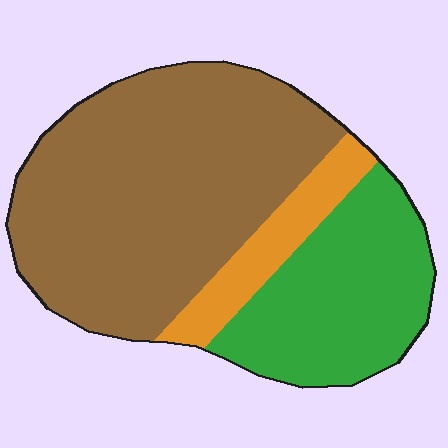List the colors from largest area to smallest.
From largest to smallest: brown, green, orange.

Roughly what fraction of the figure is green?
Green covers around 30% of the figure.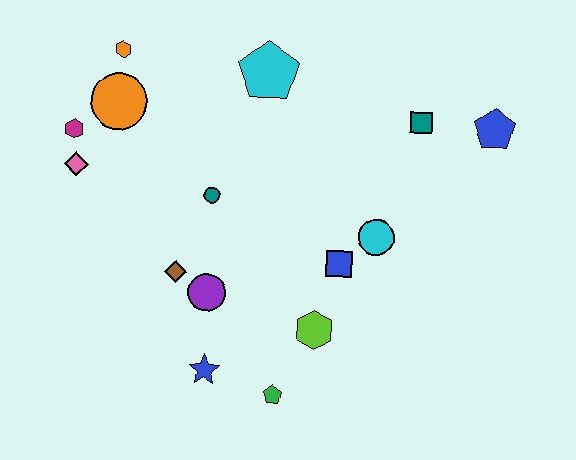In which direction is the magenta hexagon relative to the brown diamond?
The magenta hexagon is above the brown diamond.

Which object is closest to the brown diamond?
The purple circle is closest to the brown diamond.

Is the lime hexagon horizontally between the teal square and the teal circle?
Yes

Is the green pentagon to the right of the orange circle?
Yes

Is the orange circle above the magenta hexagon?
Yes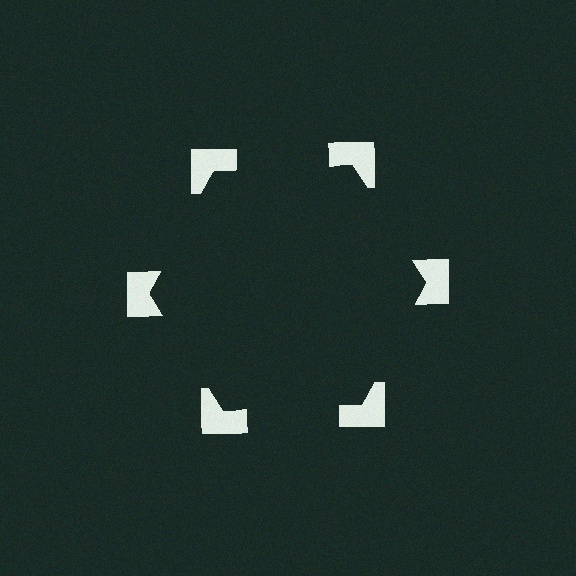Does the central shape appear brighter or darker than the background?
It typically appears slightly darker than the background, even though no actual brightness change is drawn.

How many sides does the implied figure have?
6 sides.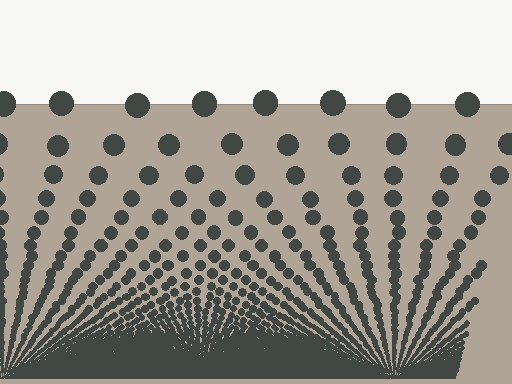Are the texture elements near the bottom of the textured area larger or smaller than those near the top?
Smaller. The gradient is inverted — elements near the bottom are smaller and denser.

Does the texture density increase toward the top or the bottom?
Density increases toward the bottom.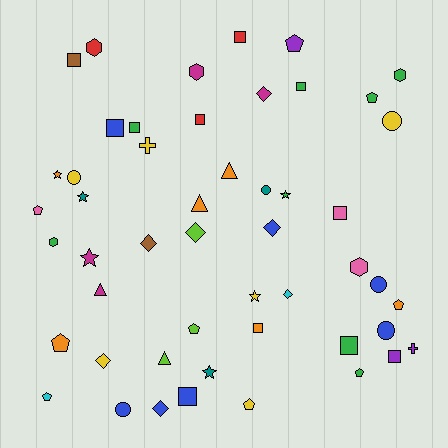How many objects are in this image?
There are 50 objects.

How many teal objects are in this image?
There are 3 teal objects.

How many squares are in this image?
There are 11 squares.